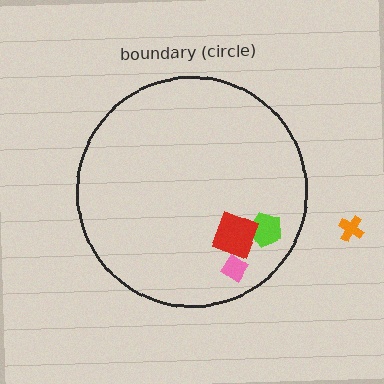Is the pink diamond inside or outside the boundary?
Inside.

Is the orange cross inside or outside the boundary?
Outside.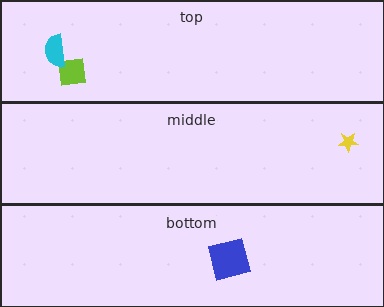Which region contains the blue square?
The bottom region.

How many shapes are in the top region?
2.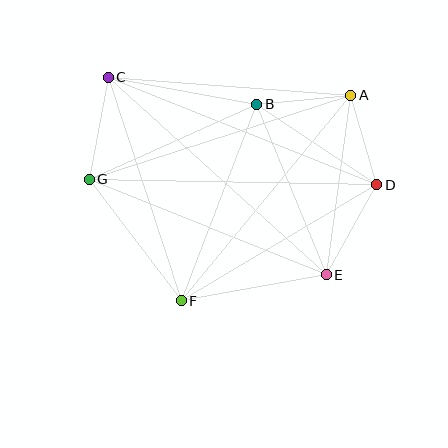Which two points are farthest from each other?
Points C and E are farthest from each other.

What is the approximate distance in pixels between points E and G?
The distance between E and G is approximately 256 pixels.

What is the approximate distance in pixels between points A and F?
The distance between A and F is approximately 267 pixels.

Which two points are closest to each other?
Points A and D are closest to each other.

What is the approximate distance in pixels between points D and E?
The distance between D and E is approximately 103 pixels.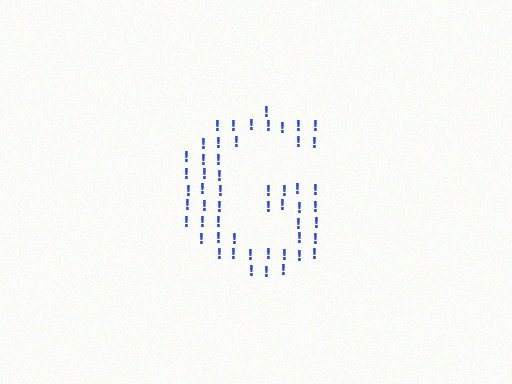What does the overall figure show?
The overall figure shows the letter G.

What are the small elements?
The small elements are exclamation marks.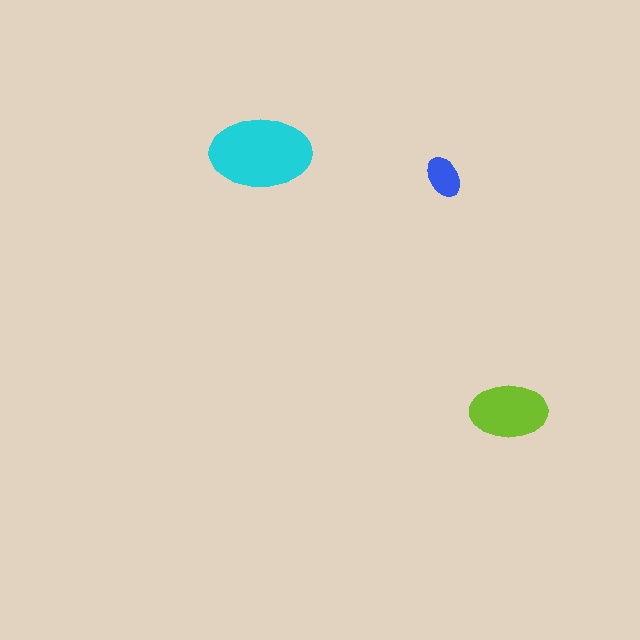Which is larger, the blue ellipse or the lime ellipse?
The lime one.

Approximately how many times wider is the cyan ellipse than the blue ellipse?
About 2.5 times wider.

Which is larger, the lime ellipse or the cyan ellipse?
The cyan one.